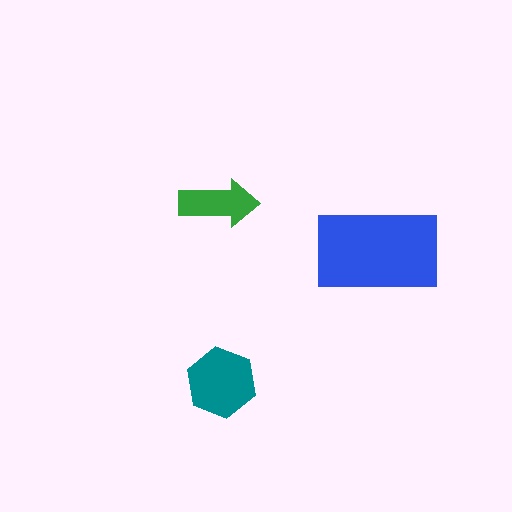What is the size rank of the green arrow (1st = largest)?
3rd.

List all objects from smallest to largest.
The green arrow, the teal hexagon, the blue rectangle.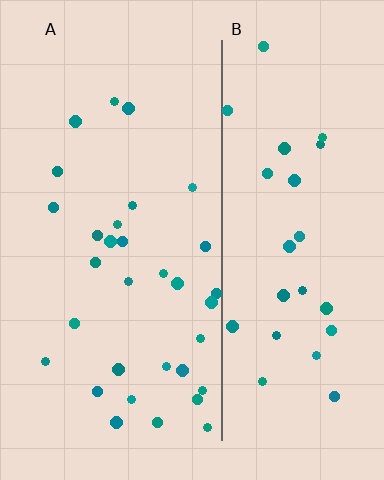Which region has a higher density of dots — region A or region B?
A (the left).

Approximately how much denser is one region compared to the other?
Approximately 1.1× — region A over region B.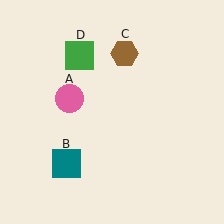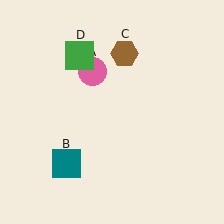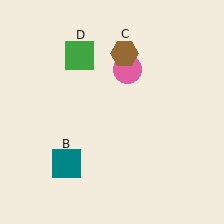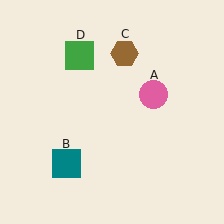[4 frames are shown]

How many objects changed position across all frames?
1 object changed position: pink circle (object A).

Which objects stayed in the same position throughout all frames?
Teal square (object B) and brown hexagon (object C) and green square (object D) remained stationary.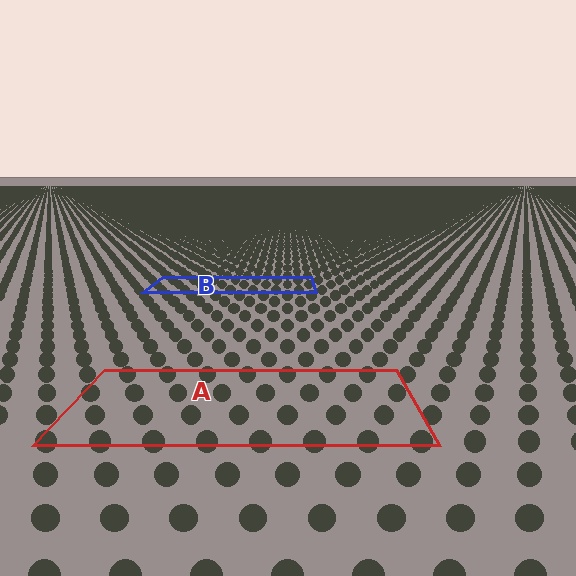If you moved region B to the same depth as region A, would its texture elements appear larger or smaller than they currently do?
They would appear larger. At a closer depth, the same texture elements are projected at a bigger on-screen size.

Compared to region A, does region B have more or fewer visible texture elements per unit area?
Region B has more texture elements per unit area — they are packed more densely because it is farther away.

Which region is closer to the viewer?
Region A is closer. The texture elements there are larger and more spread out.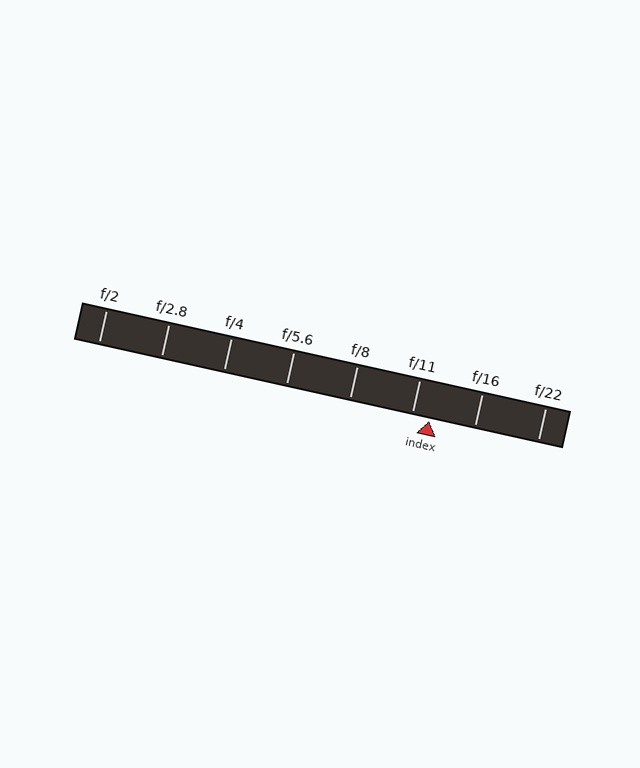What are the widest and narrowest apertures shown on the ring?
The widest aperture shown is f/2 and the narrowest is f/22.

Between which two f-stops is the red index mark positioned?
The index mark is between f/11 and f/16.